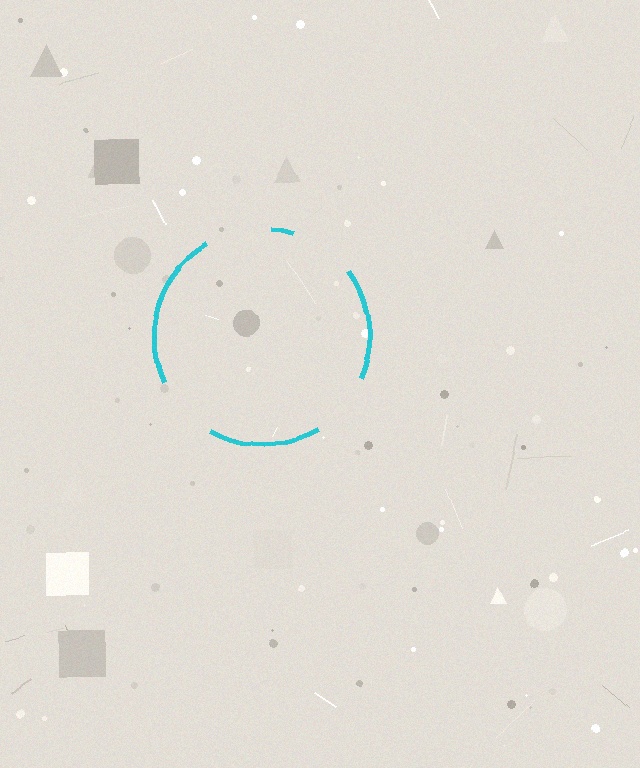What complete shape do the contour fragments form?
The contour fragments form a circle.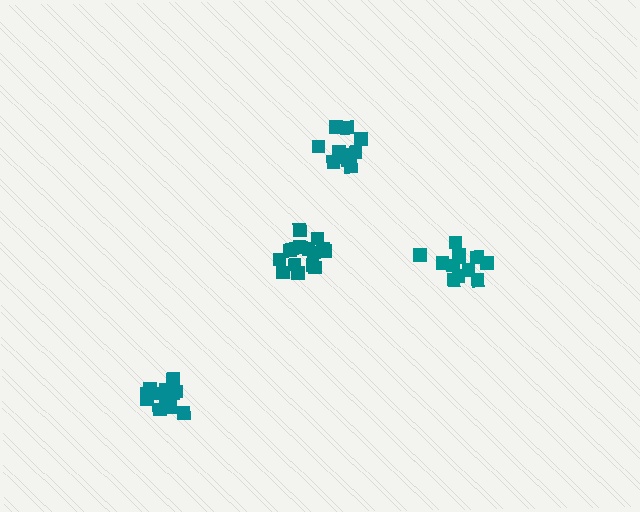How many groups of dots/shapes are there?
There are 4 groups.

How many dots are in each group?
Group 1: 11 dots, Group 2: 12 dots, Group 3: 13 dots, Group 4: 16 dots (52 total).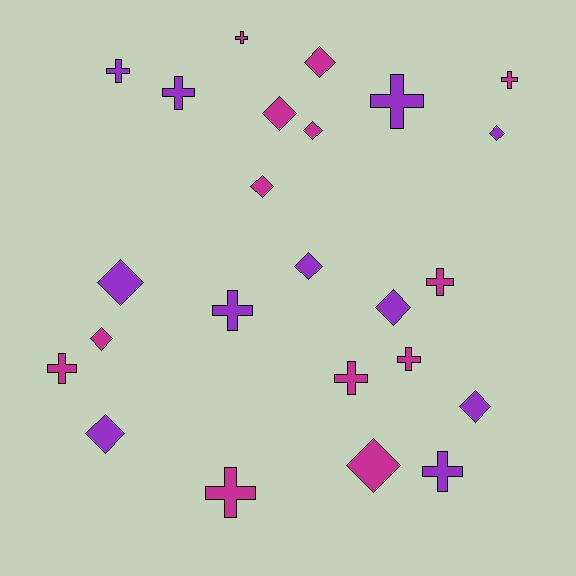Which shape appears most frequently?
Diamond, with 12 objects.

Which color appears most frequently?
Magenta, with 13 objects.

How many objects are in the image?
There are 24 objects.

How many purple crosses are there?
There are 5 purple crosses.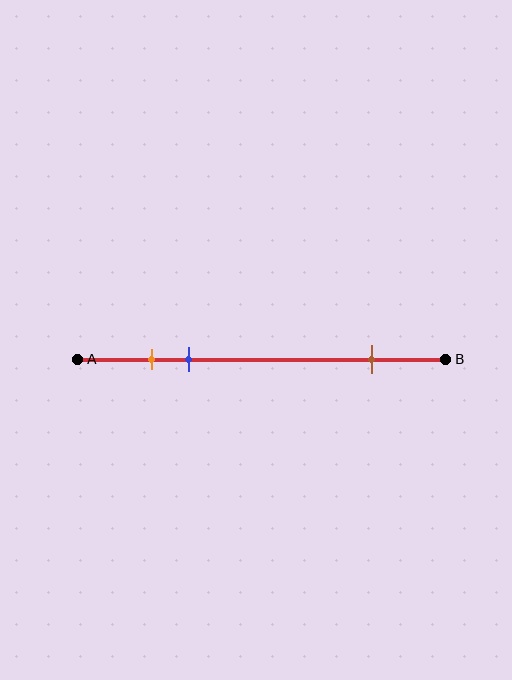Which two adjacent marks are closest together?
The orange and blue marks are the closest adjacent pair.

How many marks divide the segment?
There are 3 marks dividing the segment.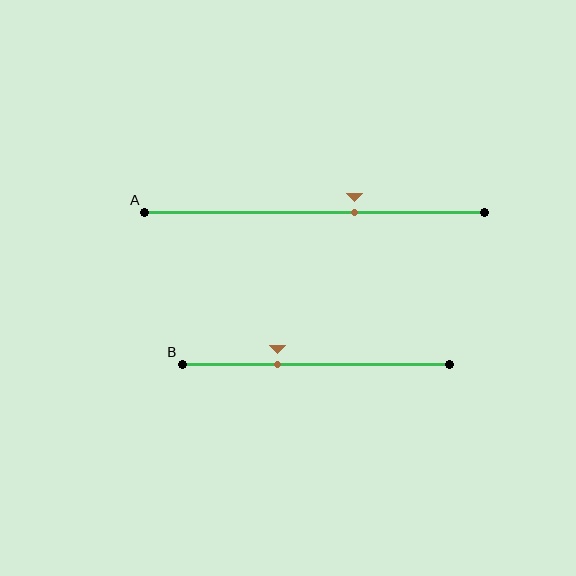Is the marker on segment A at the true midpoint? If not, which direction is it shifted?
No, the marker on segment A is shifted to the right by about 12% of the segment length.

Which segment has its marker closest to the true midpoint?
Segment A has its marker closest to the true midpoint.